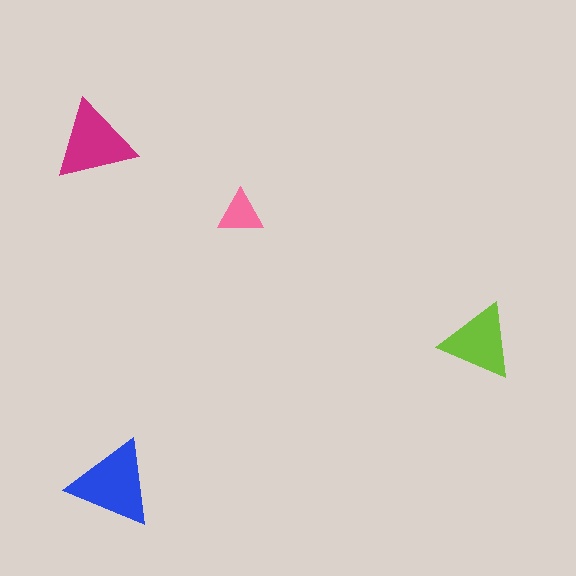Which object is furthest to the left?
The magenta triangle is leftmost.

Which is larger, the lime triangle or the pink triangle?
The lime one.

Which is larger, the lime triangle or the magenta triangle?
The magenta one.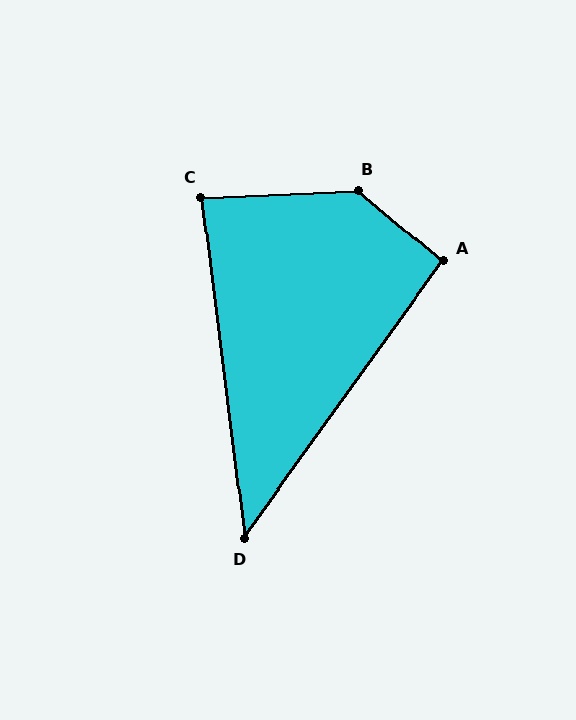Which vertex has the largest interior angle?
B, at approximately 137 degrees.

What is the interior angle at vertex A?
Approximately 94 degrees (approximately right).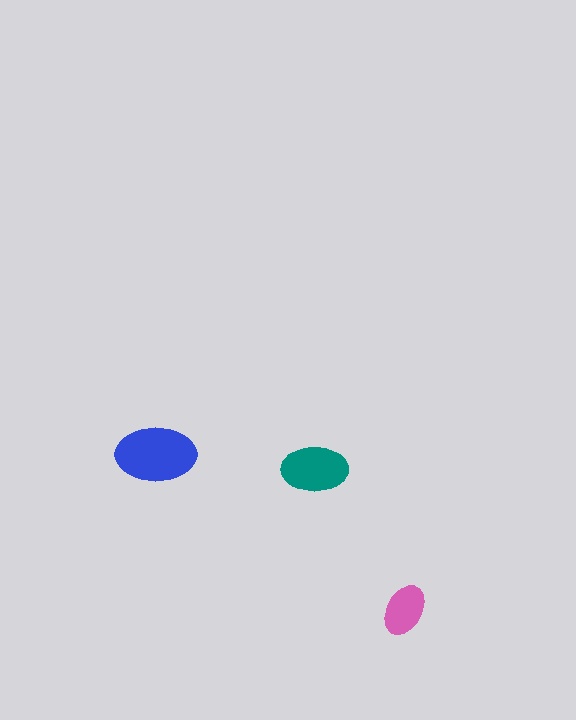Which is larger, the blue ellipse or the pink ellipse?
The blue one.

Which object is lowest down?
The pink ellipse is bottommost.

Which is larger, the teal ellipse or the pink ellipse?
The teal one.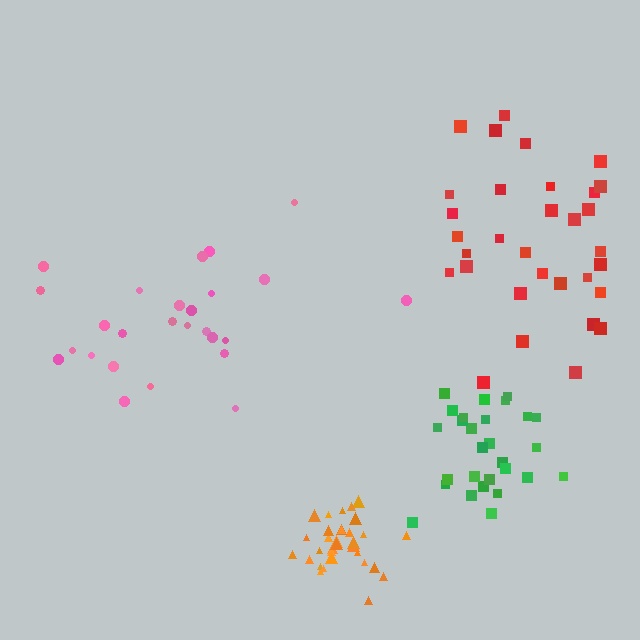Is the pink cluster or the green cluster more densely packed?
Green.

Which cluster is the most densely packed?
Orange.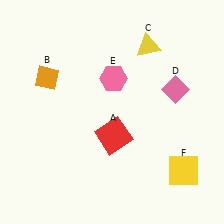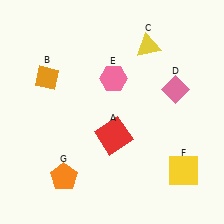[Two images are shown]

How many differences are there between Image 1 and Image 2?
There is 1 difference between the two images.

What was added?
An orange pentagon (G) was added in Image 2.